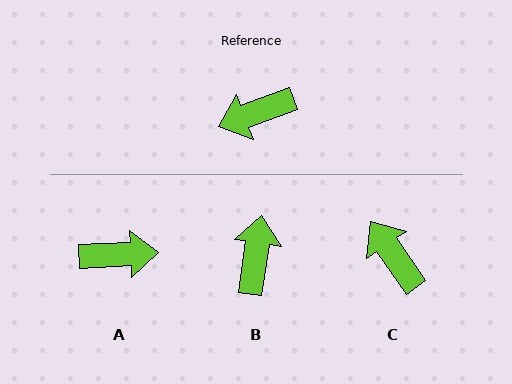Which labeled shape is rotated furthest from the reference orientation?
A, about 162 degrees away.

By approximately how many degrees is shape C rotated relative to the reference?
Approximately 76 degrees clockwise.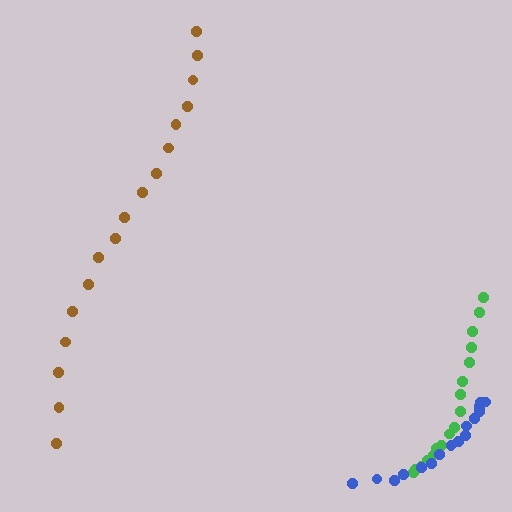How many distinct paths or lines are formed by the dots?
There are 3 distinct paths.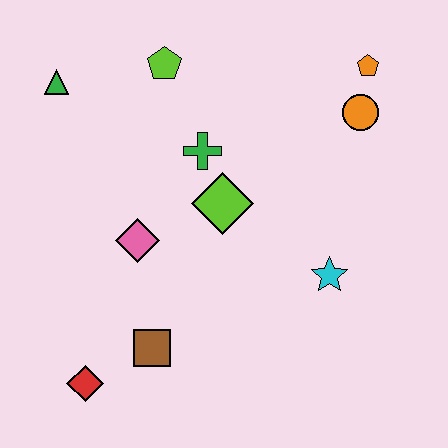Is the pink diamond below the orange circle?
Yes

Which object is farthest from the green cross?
The red diamond is farthest from the green cross.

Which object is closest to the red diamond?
The brown square is closest to the red diamond.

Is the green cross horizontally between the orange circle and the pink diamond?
Yes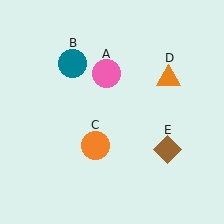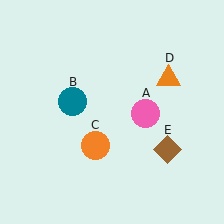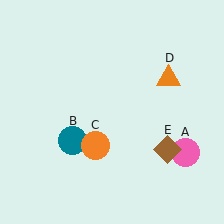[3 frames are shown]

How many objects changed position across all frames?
2 objects changed position: pink circle (object A), teal circle (object B).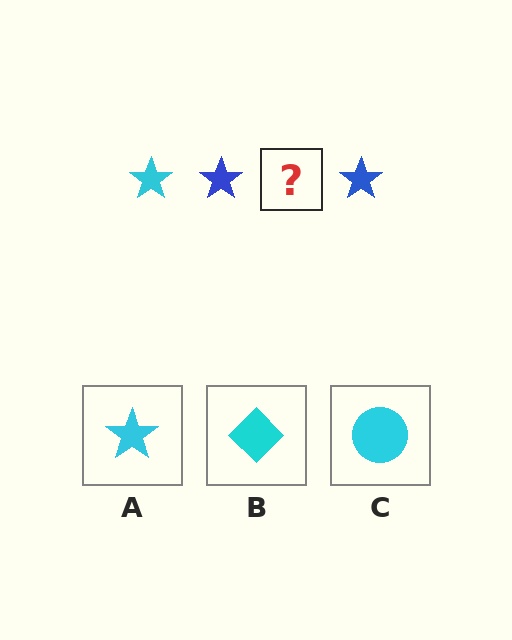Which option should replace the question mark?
Option A.